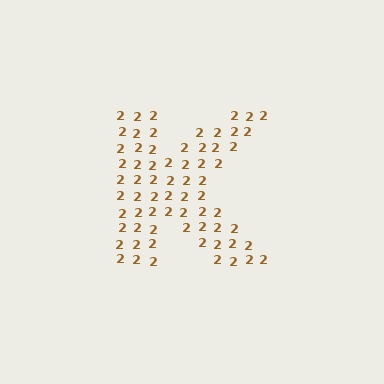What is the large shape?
The large shape is the letter K.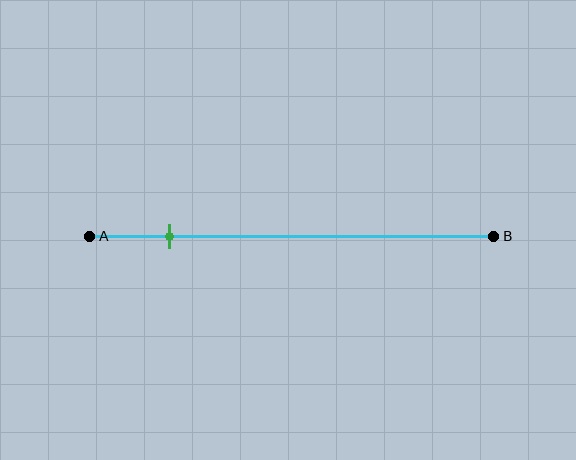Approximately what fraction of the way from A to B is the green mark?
The green mark is approximately 20% of the way from A to B.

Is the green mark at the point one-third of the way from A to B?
No, the mark is at about 20% from A, not at the 33% one-third point.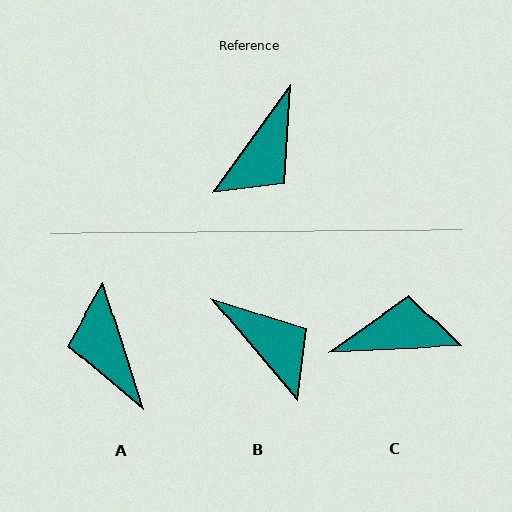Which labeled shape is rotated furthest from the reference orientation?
C, about 129 degrees away.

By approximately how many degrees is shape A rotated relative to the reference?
Approximately 127 degrees clockwise.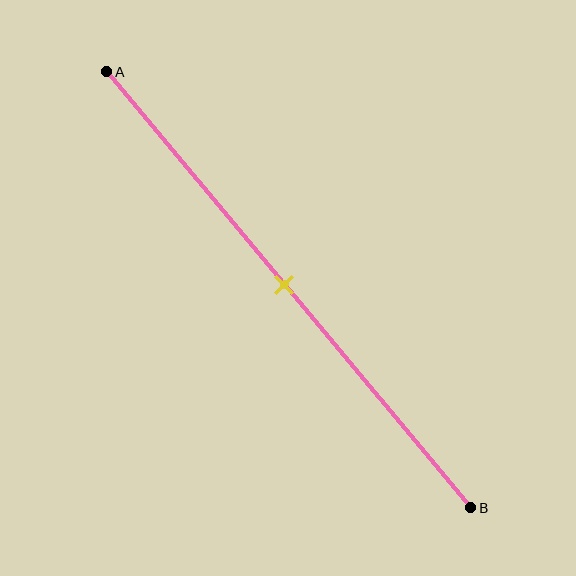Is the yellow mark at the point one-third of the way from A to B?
No, the mark is at about 50% from A, not at the 33% one-third point.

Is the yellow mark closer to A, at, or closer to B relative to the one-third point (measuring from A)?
The yellow mark is closer to point B than the one-third point of segment AB.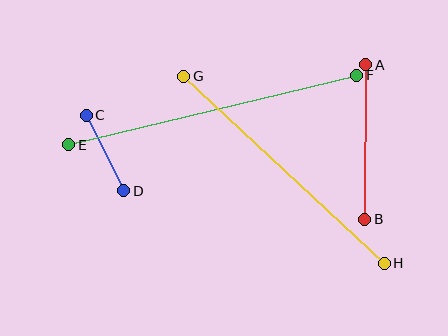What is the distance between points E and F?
The distance is approximately 296 pixels.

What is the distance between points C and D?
The distance is approximately 84 pixels.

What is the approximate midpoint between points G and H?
The midpoint is at approximately (284, 170) pixels.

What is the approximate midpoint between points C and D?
The midpoint is at approximately (105, 153) pixels.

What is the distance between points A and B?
The distance is approximately 154 pixels.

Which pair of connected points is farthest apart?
Points E and F are farthest apart.